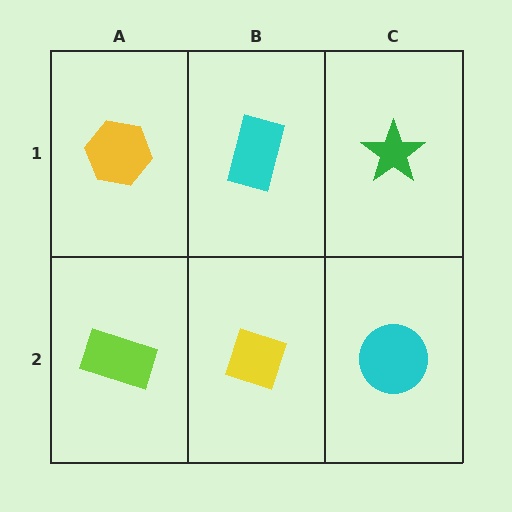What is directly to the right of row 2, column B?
A cyan circle.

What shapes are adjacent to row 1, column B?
A yellow diamond (row 2, column B), a yellow hexagon (row 1, column A), a green star (row 1, column C).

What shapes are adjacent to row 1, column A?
A lime rectangle (row 2, column A), a cyan rectangle (row 1, column B).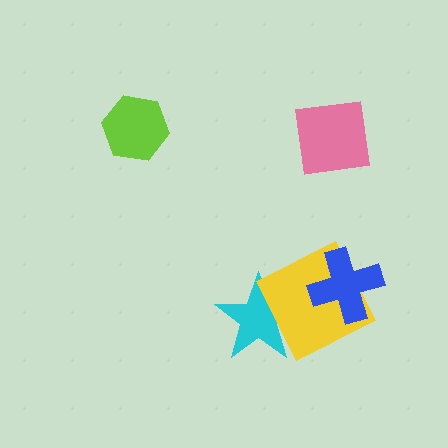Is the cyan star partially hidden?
Yes, it is partially covered by another shape.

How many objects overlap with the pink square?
0 objects overlap with the pink square.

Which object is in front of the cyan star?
The yellow square is in front of the cyan star.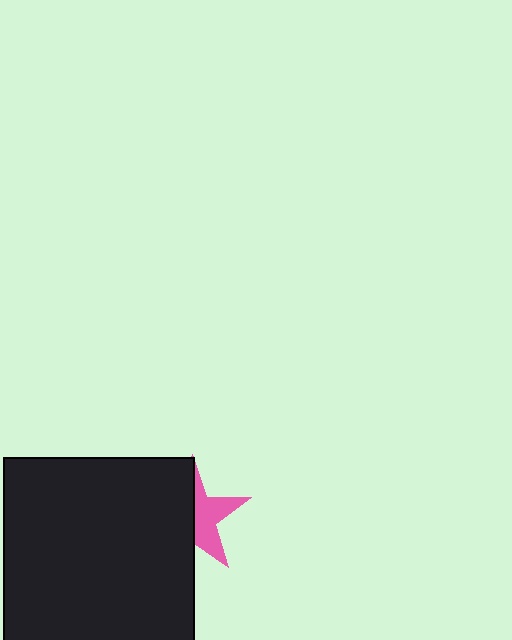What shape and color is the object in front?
The object in front is a black square.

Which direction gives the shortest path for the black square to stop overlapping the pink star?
Moving left gives the shortest separation.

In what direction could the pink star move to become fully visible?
The pink star could move right. That would shift it out from behind the black square entirely.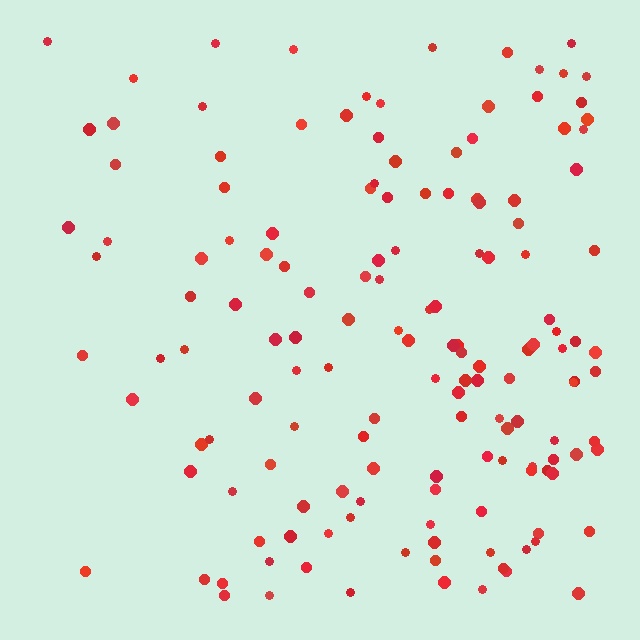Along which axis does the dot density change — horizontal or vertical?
Horizontal.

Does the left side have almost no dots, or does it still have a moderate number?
Still a moderate number, just noticeably fewer than the right.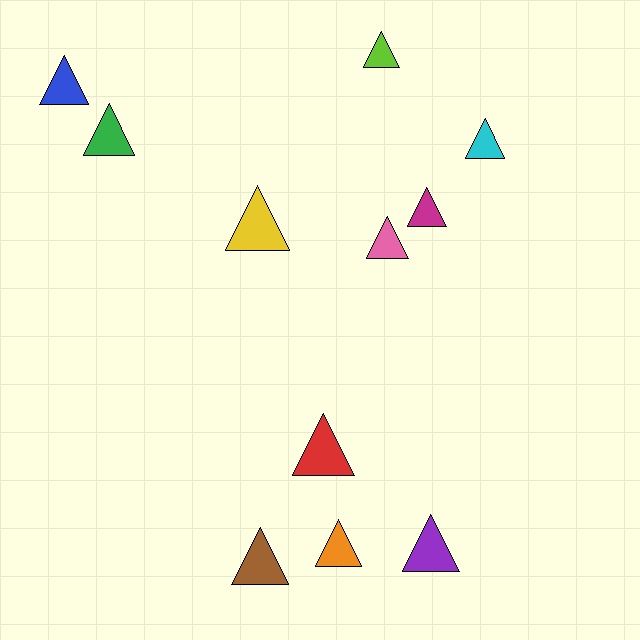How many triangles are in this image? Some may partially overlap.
There are 11 triangles.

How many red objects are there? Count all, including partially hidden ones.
There is 1 red object.